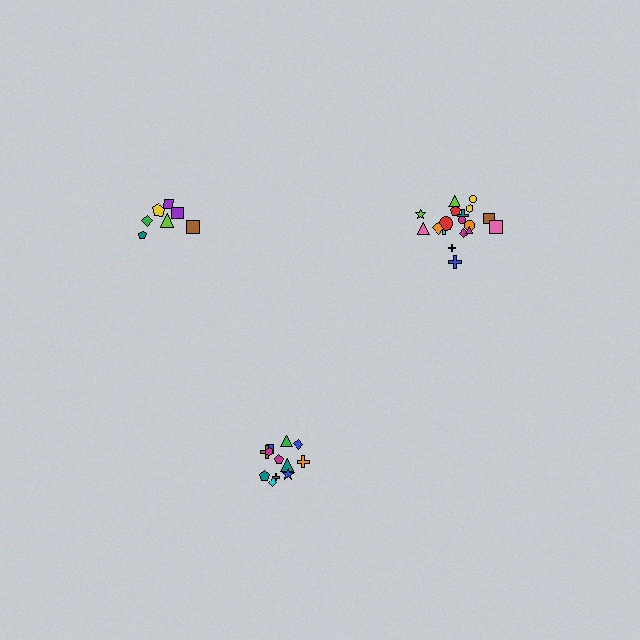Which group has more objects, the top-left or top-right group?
The top-right group.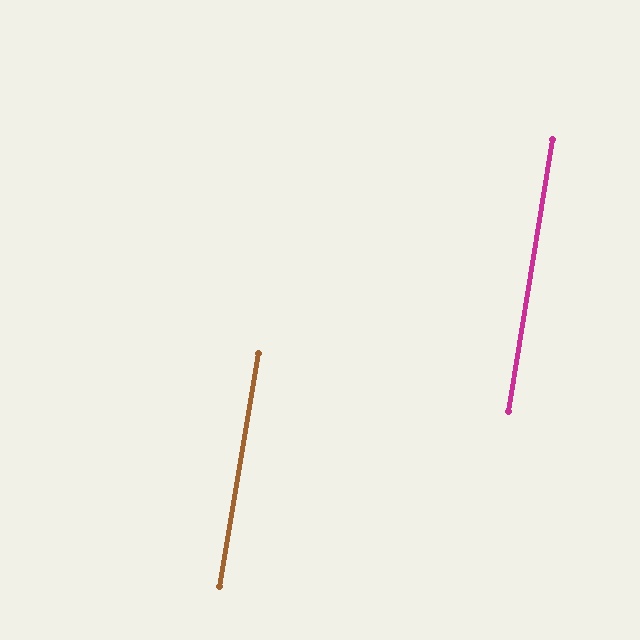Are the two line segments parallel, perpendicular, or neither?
Parallel — their directions differ by only 0.1°.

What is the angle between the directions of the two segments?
Approximately 0 degrees.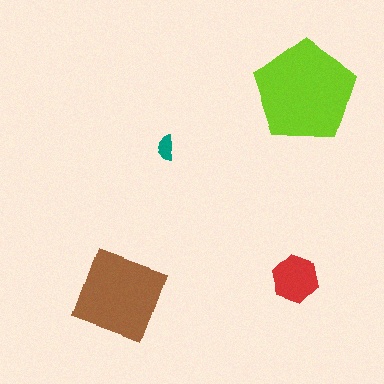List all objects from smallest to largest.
The teal semicircle, the red hexagon, the brown diamond, the lime pentagon.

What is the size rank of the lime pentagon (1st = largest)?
1st.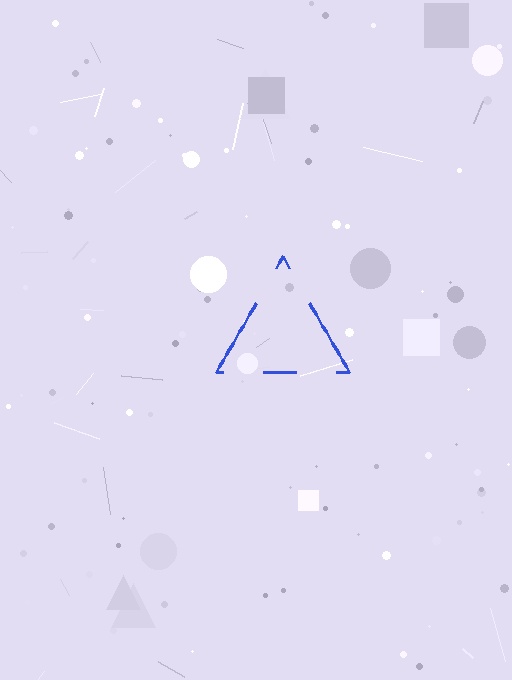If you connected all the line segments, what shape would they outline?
They would outline a triangle.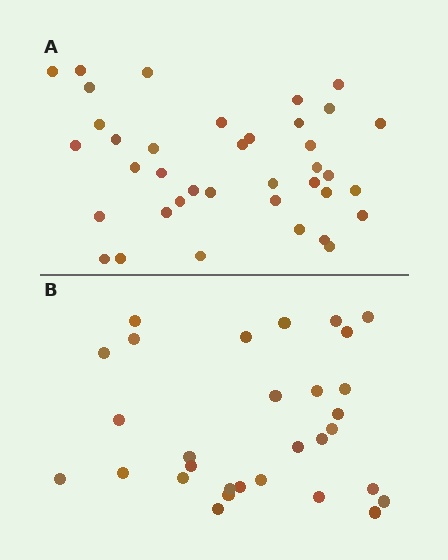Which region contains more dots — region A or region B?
Region A (the top region) has more dots.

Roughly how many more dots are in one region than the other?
Region A has roughly 8 or so more dots than region B.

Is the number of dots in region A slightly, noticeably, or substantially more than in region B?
Region A has noticeably more, but not dramatically so. The ratio is roughly 1.3 to 1.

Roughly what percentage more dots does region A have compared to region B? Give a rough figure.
About 25% more.